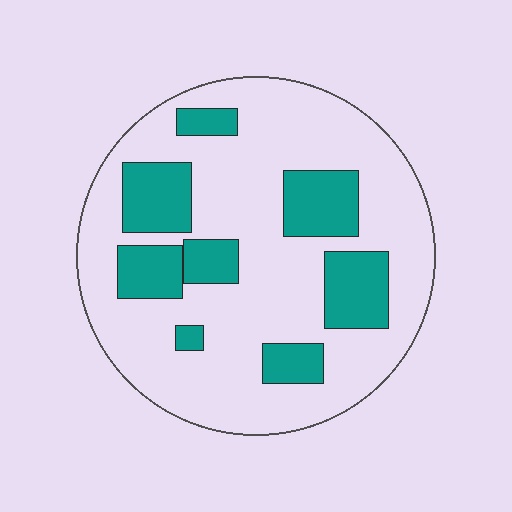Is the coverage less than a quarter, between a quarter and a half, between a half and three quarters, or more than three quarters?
Between a quarter and a half.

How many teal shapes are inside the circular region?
8.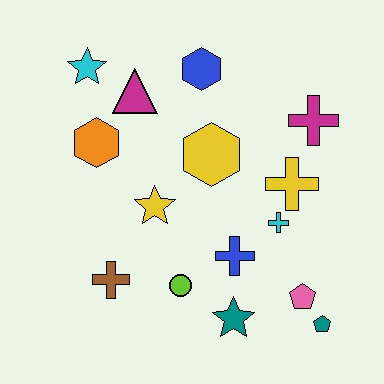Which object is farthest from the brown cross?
The magenta cross is farthest from the brown cross.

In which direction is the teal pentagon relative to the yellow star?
The teal pentagon is to the right of the yellow star.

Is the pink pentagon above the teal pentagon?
Yes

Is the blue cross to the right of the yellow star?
Yes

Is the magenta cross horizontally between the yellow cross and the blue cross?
No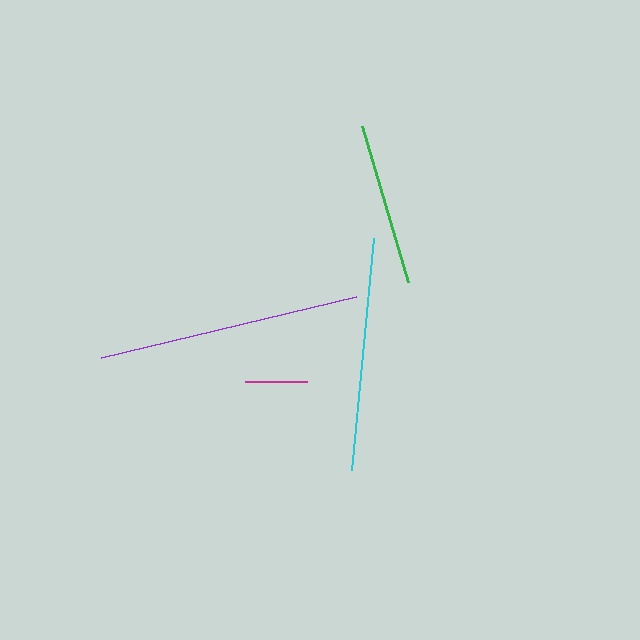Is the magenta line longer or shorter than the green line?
The green line is longer than the magenta line.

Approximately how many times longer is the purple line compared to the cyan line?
The purple line is approximately 1.1 times the length of the cyan line.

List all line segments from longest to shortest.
From longest to shortest: purple, cyan, green, magenta.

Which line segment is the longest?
The purple line is the longest at approximately 262 pixels.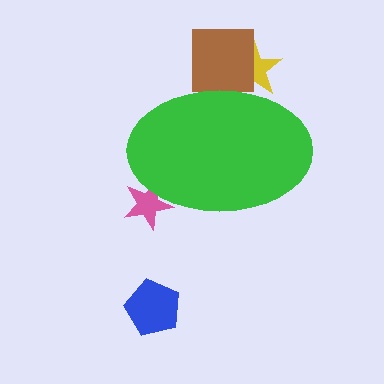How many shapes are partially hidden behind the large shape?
3 shapes are partially hidden.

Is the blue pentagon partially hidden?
No, the blue pentagon is fully visible.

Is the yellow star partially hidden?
Yes, the yellow star is partially hidden behind the green ellipse.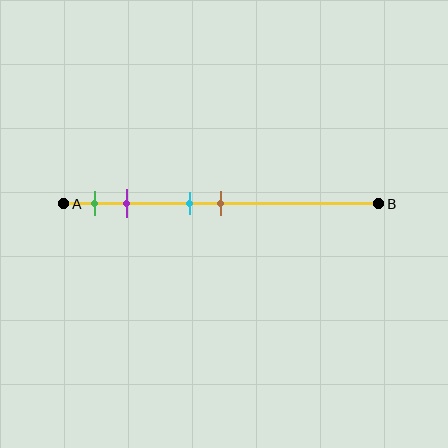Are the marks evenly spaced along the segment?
No, the marks are not evenly spaced.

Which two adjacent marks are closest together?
The cyan and brown marks are the closest adjacent pair.